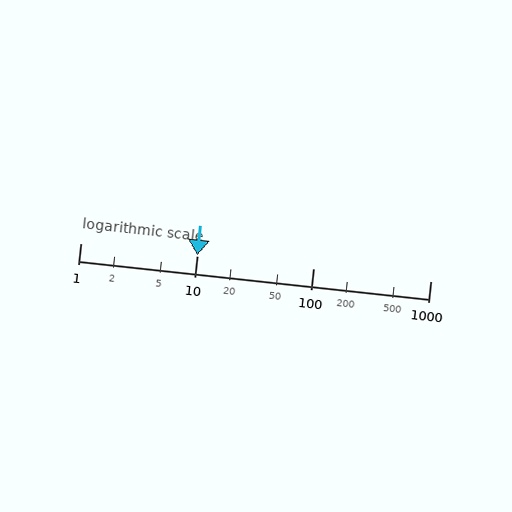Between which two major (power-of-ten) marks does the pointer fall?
The pointer is between 10 and 100.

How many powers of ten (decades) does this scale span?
The scale spans 3 decades, from 1 to 1000.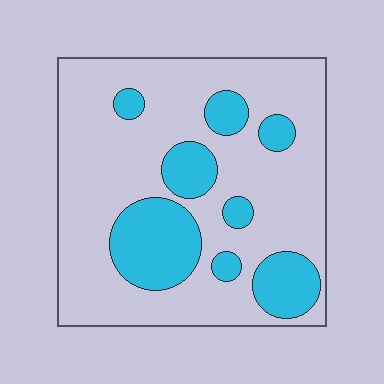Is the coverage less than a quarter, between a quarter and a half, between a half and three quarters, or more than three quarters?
Between a quarter and a half.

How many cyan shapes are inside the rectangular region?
8.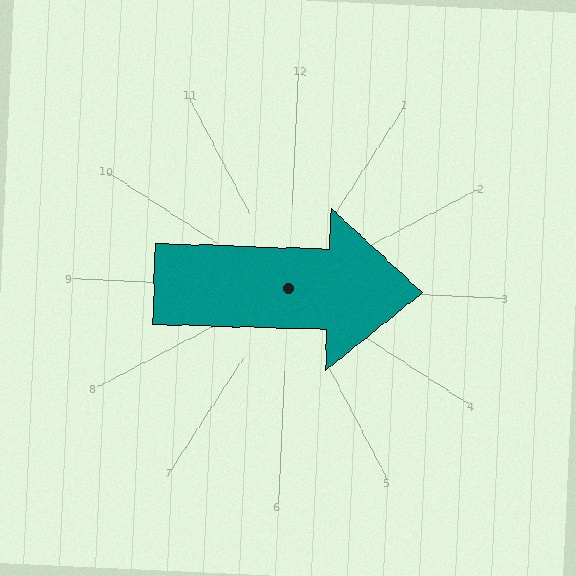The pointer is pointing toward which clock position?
Roughly 3 o'clock.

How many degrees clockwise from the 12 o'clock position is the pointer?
Approximately 89 degrees.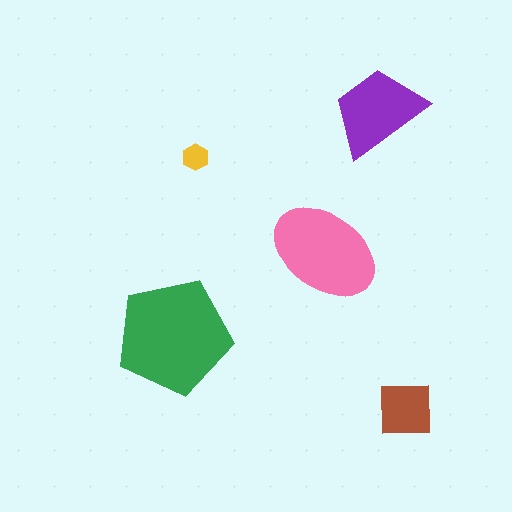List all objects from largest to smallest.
The green pentagon, the pink ellipse, the purple trapezoid, the brown square, the yellow hexagon.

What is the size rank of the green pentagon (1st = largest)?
1st.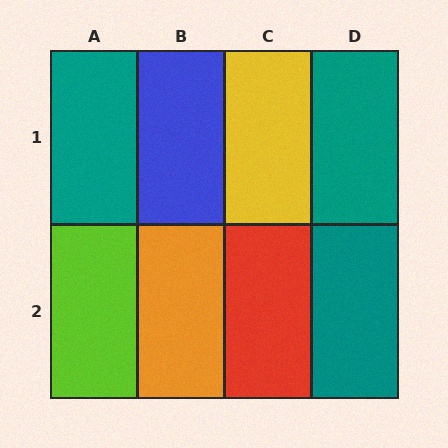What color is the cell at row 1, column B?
Blue.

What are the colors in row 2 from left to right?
Lime, orange, red, teal.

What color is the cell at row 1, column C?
Yellow.